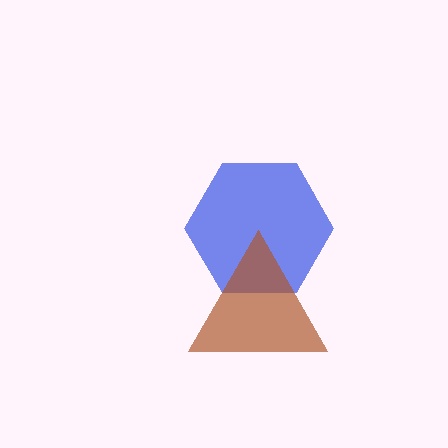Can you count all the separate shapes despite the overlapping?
Yes, there are 2 separate shapes.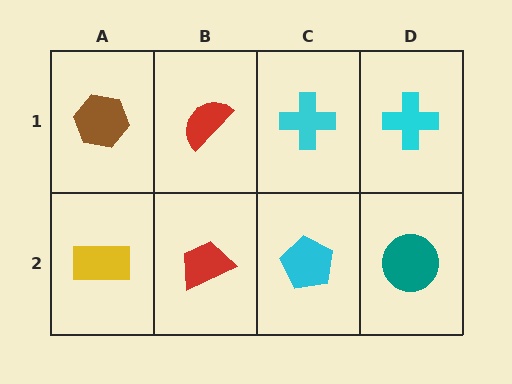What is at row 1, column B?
A red semicircle.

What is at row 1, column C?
A cyan cross.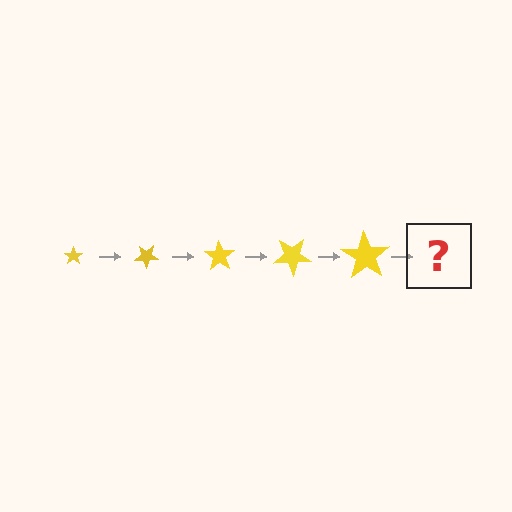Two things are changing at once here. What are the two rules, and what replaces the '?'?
The two rules are that the star grows larger each step and it rotates 35 degrees each step. The '?' should be a star, larger than the previous one and rotated 175 degrees from the start.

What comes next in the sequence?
The next element should be a star, larger than the previous one and rotated 175 degrees from the start.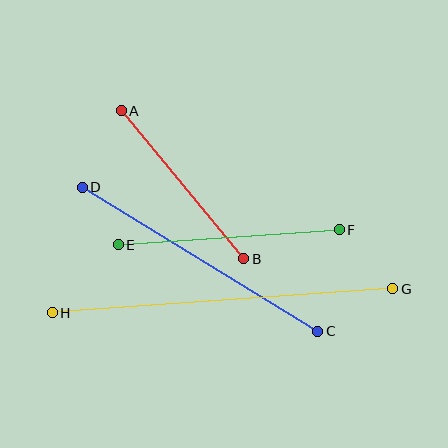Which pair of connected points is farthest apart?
Points G and H are farthest apart.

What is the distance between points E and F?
The distance is approximately 222 pixels.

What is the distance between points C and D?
The distance is approximately 276 pixels.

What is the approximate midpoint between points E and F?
The midpoint is at approximately (229, 237) pixels.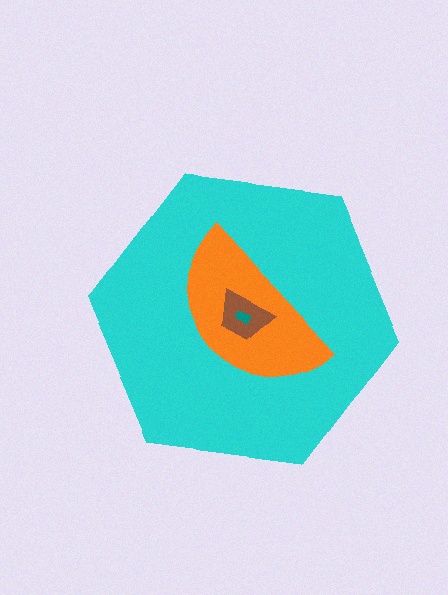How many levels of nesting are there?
4.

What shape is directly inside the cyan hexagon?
The orange semicircle.